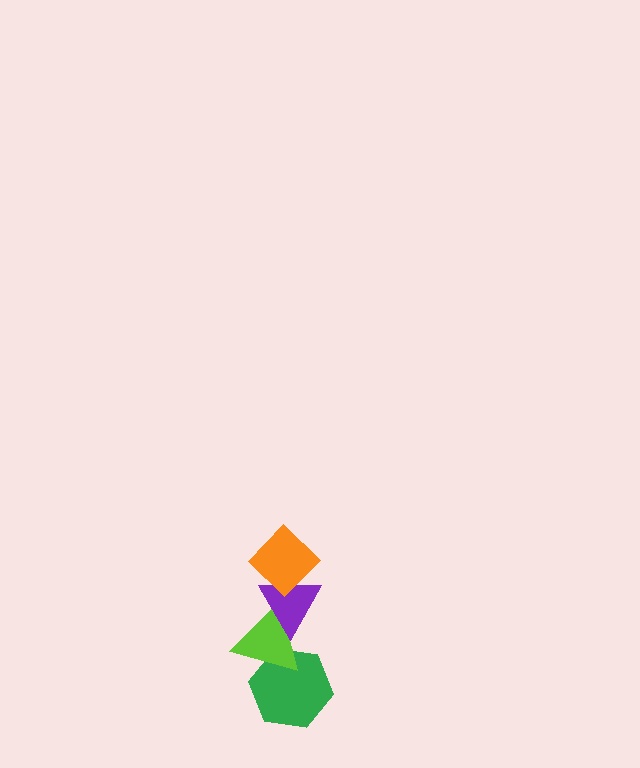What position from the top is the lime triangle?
The lime triangle is 3rd from the top.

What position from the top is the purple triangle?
The purple triangle is 2nd from the top.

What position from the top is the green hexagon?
The green hexagon is 4th from the top.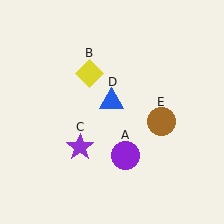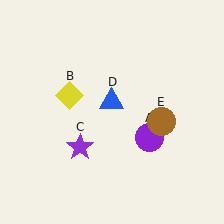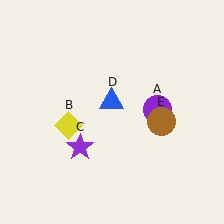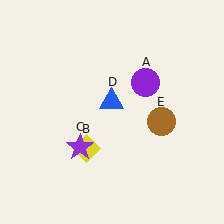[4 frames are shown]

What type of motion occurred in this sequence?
The purple circle (object A), yellow diamond (object B) rotated counterclockwise around the center of the scene.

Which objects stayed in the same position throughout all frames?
Purple star (object C) and blue triangle (object D) and brown circle (object E) remained stationary.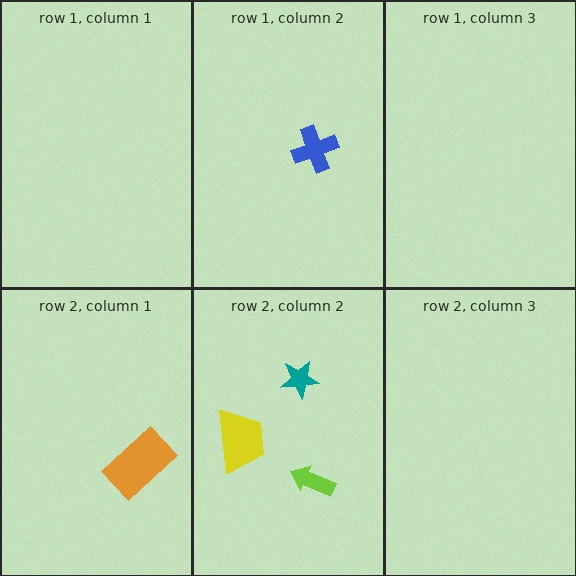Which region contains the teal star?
The row 2, column 2 region.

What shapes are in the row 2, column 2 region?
The teal star, the lime arrow, the yellow trapezoid.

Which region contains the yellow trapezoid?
The row 2, column 2 region.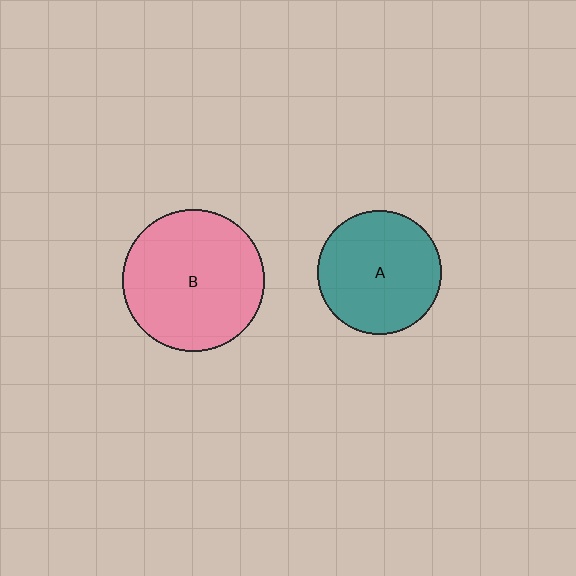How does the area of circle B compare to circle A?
Approximately 1.3 times.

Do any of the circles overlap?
No, none of the circles overlap.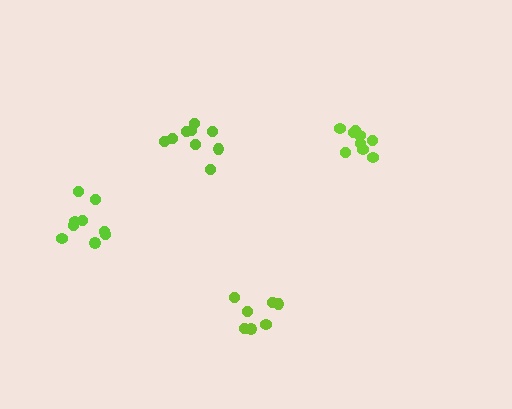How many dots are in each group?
Group 1: 9 dots, Group 2: 9 dots, Group 3: 7 dots, Group 4: 9 dots (34 total).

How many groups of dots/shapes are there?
There are 4 groups.